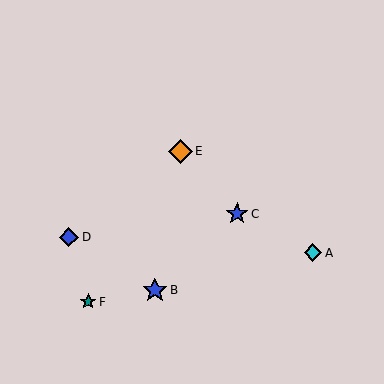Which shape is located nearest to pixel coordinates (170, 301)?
The blue star (labeled B) at (155, 290) is nearest to that location.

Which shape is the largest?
The blue star (labeled B) is the largest.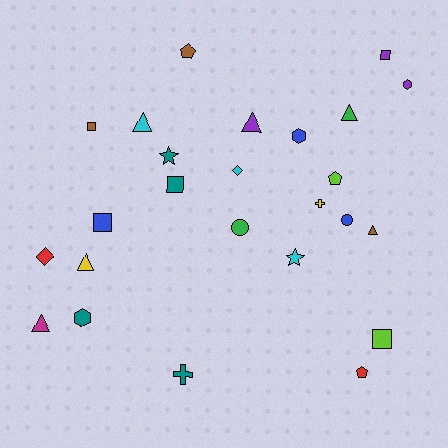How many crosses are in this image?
There are 2 crosses.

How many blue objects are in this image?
There are 3 blue objects.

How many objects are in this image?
There are 25 objects.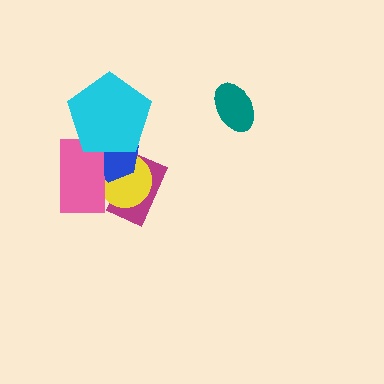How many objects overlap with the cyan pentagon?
2 objects overlap with the cyan pentagon.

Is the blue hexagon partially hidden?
Yes, it is partially covered by another shape.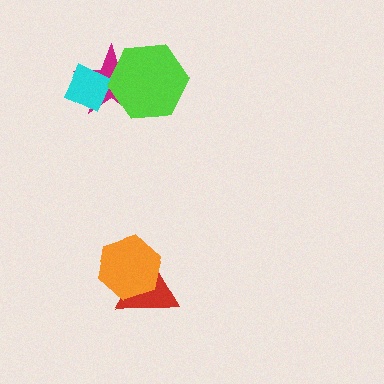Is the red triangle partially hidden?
Yes, it is partially covered by another shape.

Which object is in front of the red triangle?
The orange hexagon is in front of the red triangle.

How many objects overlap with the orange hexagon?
1 object overlaps with the orange hexagon.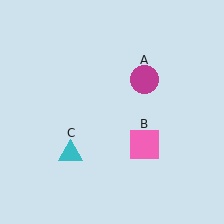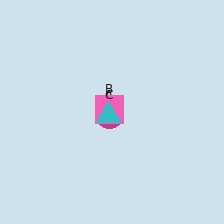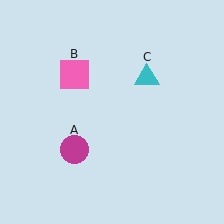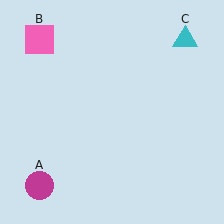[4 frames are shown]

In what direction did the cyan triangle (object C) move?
The cyan triangle (object C) moved up and to the right.